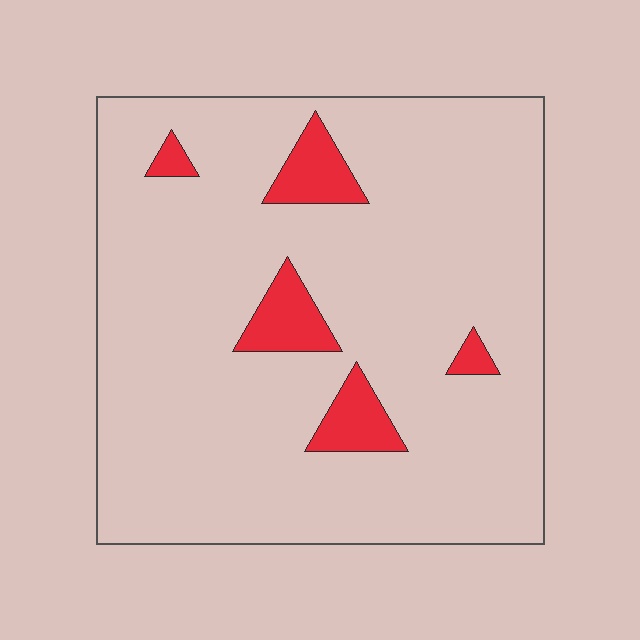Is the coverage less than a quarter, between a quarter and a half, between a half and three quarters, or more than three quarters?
Less than a quarter.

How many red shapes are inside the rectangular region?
5.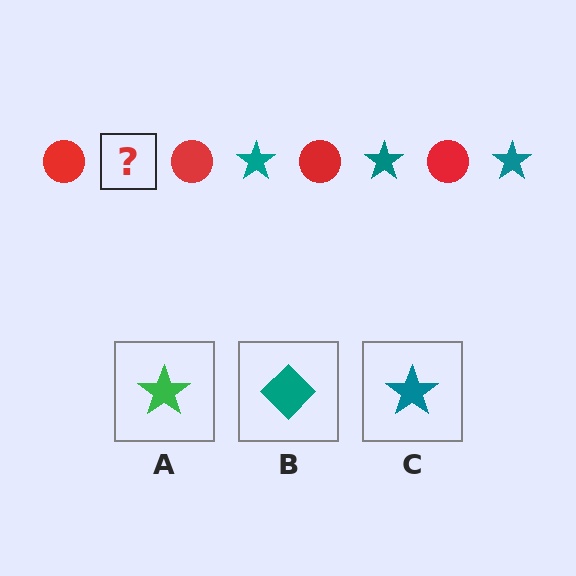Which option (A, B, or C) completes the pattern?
C.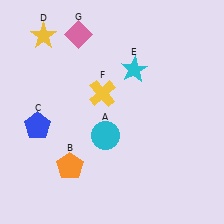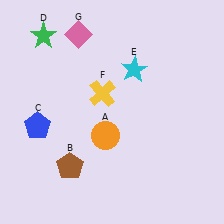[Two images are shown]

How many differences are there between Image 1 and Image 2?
There are 3 differences between the two images.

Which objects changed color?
A changed from cyan to orange. B changed from orange to brown. D changed from yellow to green.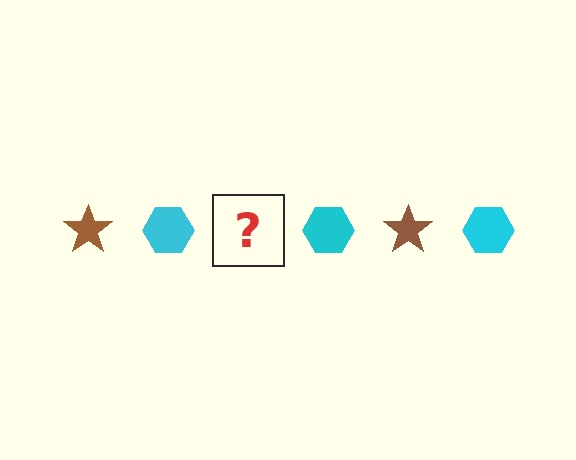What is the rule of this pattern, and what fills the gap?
The rule is that the pattern alternates between brown star and cyan hexagon. The gap should be filled with a brown star.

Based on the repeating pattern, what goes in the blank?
The blank should be a brown star.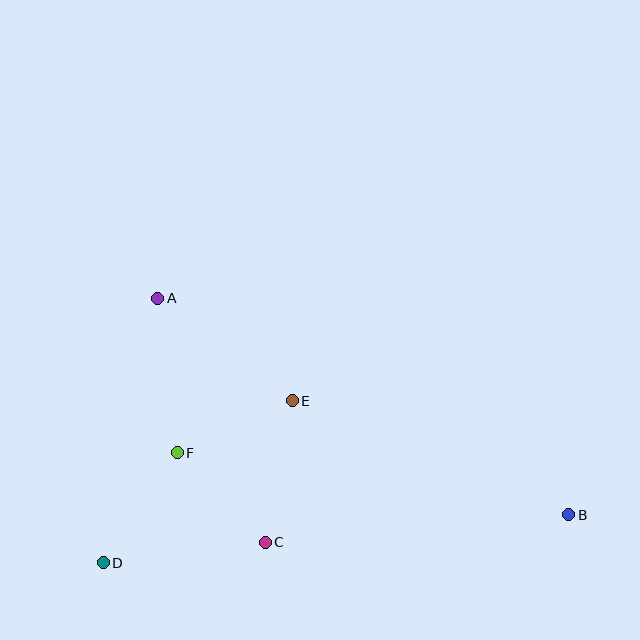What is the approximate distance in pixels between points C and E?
The distance between C and E is approximately 144 pixels.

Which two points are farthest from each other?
Points B and D are farthest from each other.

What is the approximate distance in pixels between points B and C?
The distance between B and C is approximately 305 pixels.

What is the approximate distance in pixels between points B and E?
The distance between B and E is approximately 299 pixels.